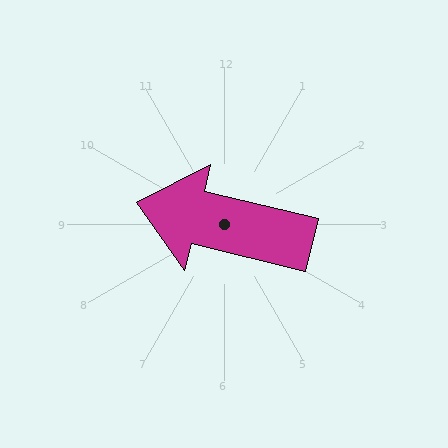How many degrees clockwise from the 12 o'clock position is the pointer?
Approximately 284 degrees.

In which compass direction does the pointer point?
West.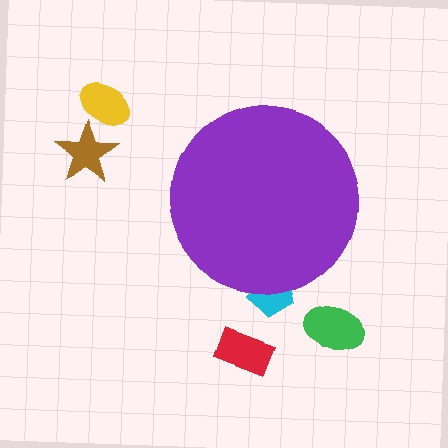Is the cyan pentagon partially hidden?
Yes, the cyan pentagon is partially hidden behind the purple circle.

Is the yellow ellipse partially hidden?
No, the yellow ellipse is fully visible.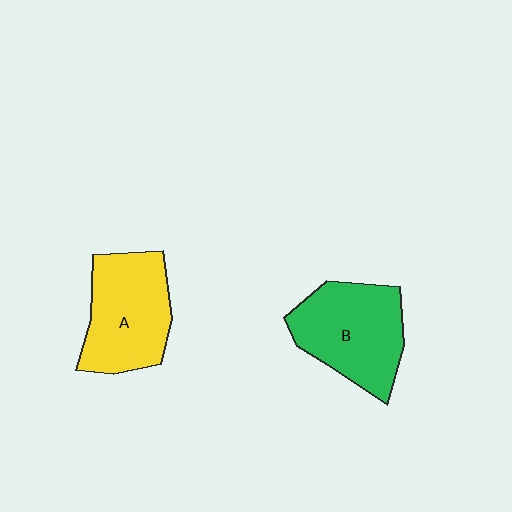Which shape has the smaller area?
Shape A (yellow).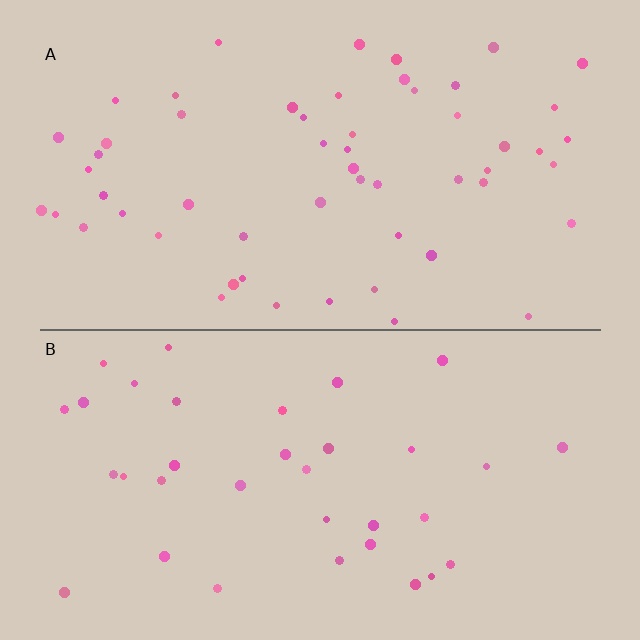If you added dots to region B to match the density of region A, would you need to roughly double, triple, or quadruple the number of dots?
Approximately double.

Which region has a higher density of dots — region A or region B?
A (the top).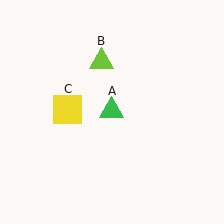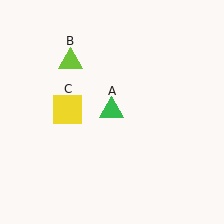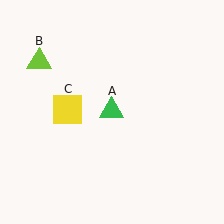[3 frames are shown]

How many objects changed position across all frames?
1 object changed position: lime triangle (object B).